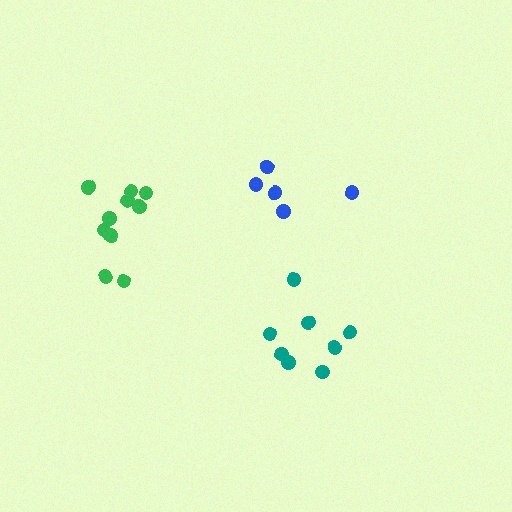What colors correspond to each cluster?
The clusters are colored: green, teal, blue.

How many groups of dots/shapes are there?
There are 3 groups.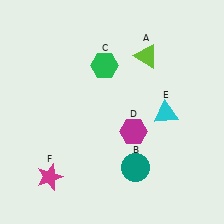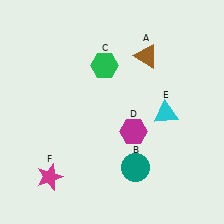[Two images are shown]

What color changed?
The triangle (A) changed from lime in Image 1 to brown in Image 2.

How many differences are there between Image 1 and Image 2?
There is 1 difference between the two images.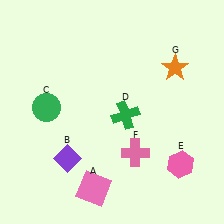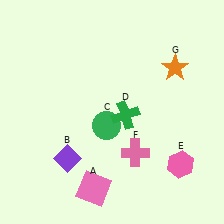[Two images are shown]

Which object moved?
The green circle (C) moved right.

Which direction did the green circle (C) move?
The green circle (C) moved right.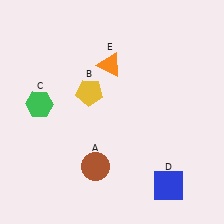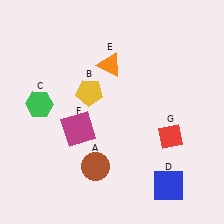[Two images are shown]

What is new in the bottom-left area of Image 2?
A magenta square (F) was added in the bottom-left area of Image 2.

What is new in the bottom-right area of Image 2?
A red diamond (G) was added in the bottom-right area of Image 2.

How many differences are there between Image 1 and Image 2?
There are 2 differences between the two images.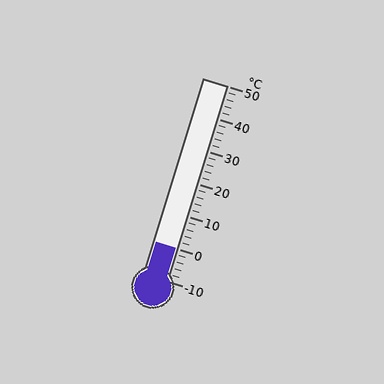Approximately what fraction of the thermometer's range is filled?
The thermometer is filled to approximately 15% of its range.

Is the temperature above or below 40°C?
The temperature is below 40°C.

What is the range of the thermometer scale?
The thermometer scale ranges from -10°C to 50°C.